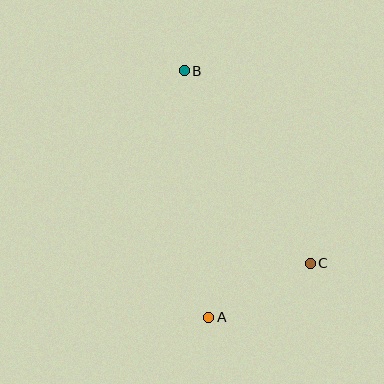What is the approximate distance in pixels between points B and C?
The distance between B and C is approximately 230 pixels.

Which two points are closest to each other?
Points A and C are closest to each other.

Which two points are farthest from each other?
Points A and B are farthest from each other.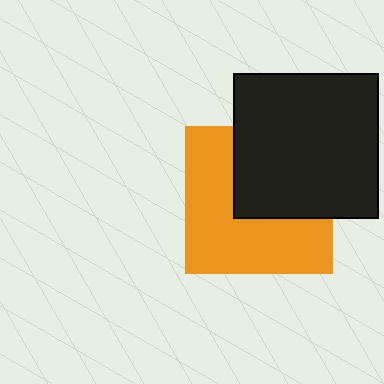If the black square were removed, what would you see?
You would see the complete orange square.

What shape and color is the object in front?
The object in front is a black square.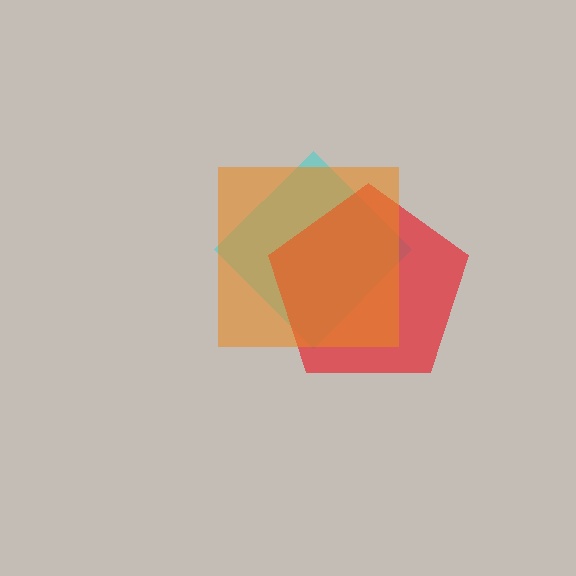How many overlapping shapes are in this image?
There are 3 overlapping shapes in the image.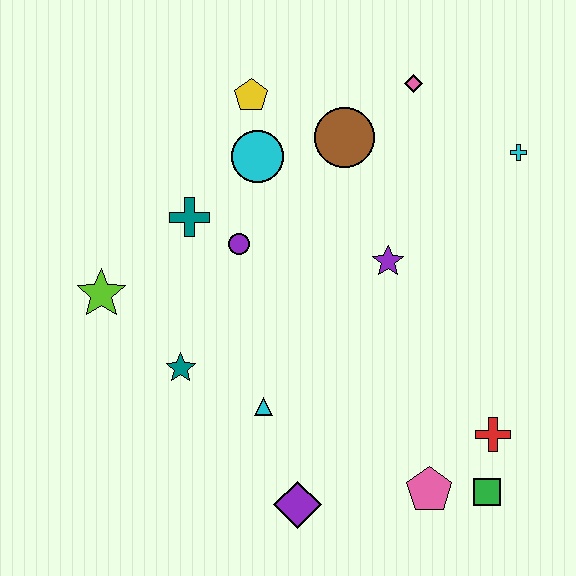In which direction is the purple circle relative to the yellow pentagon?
The purple circle is below the yellow pentagon.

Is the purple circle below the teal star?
No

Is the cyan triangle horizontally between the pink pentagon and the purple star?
No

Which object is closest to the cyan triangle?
The teal star is closest to the cyan triangle.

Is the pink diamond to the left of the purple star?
No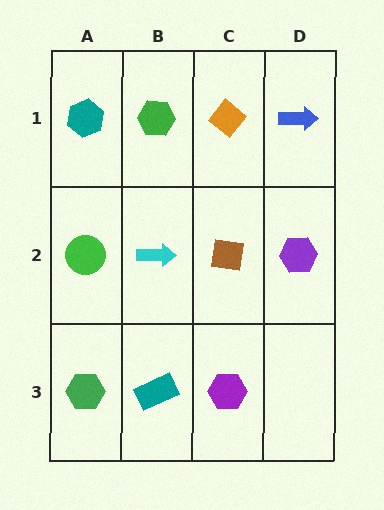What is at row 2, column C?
A brown square.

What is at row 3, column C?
A purple hexagon.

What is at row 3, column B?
A teal rectangle.